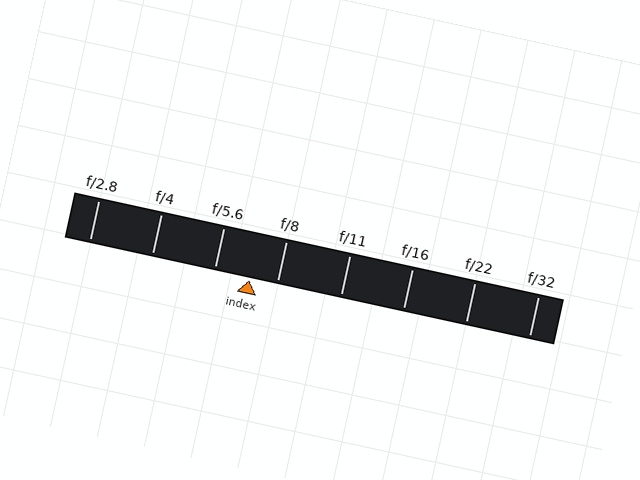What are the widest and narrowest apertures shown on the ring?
The widest aperture shown is f/2.8 and the narrowest is f/32.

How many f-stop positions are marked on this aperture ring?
There are 8 f-stop positions marked.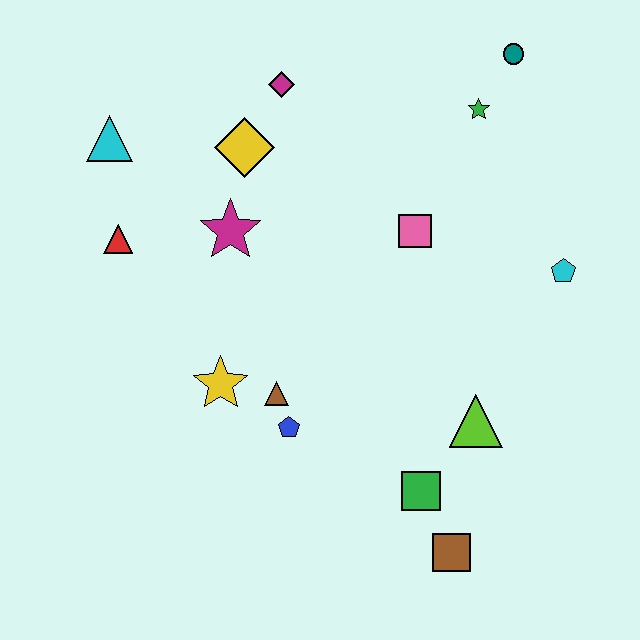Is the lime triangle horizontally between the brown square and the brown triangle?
No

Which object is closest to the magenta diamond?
The yellow diamond is closest to the magenta diamond.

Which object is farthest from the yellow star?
The teal circle is farthest from the yellow star.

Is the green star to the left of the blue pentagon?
No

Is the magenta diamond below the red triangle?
No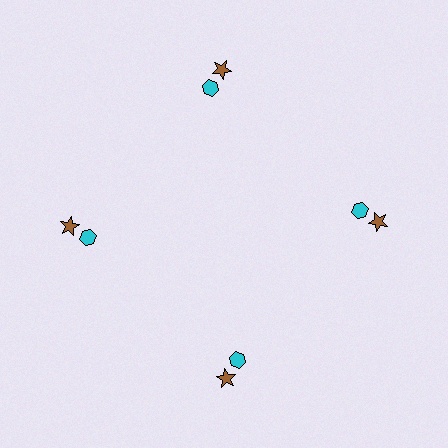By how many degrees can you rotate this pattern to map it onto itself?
The pattern maps onto itself every 90 degrees of rotation.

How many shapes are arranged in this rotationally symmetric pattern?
There are 8 shapes, arranged in 4 groups of 2.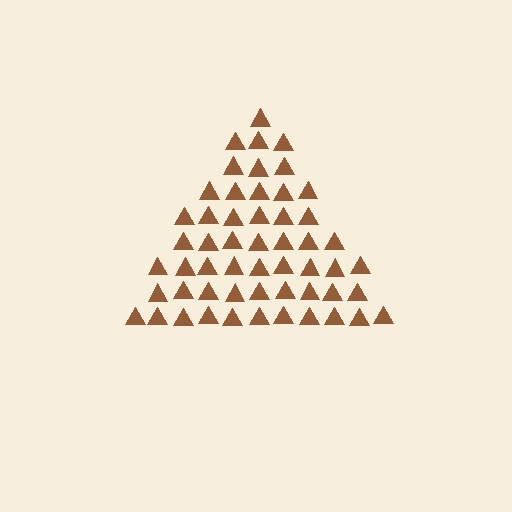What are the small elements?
The small elements are triangles.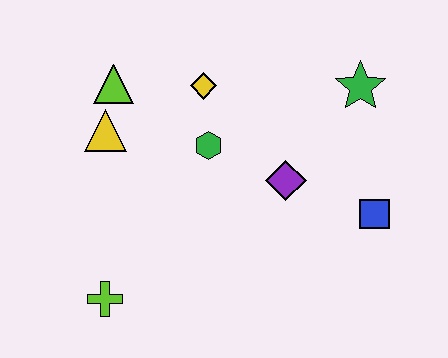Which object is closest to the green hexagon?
The yellow diamond is closest to the green hexagon.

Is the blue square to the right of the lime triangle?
Yes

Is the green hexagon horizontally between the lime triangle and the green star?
Yes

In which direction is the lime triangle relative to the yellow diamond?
The lime triangle is to the left of the yellow diamond.